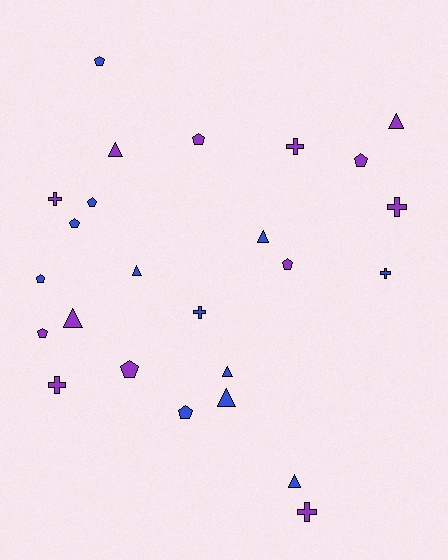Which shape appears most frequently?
Pentagon, with 10 objects.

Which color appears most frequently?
Purple, with 13 objects.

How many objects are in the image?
There are 25 objects.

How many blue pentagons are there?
There are 5 blue pentagons.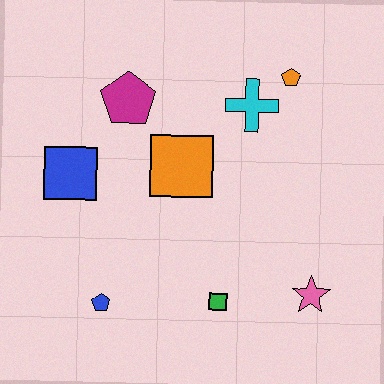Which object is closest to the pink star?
The green square is closest to the pink star.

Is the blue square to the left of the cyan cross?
Yes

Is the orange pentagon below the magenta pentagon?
No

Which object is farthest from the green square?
The orange pentagon is farthest from the green square.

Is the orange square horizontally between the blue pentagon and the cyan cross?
Yes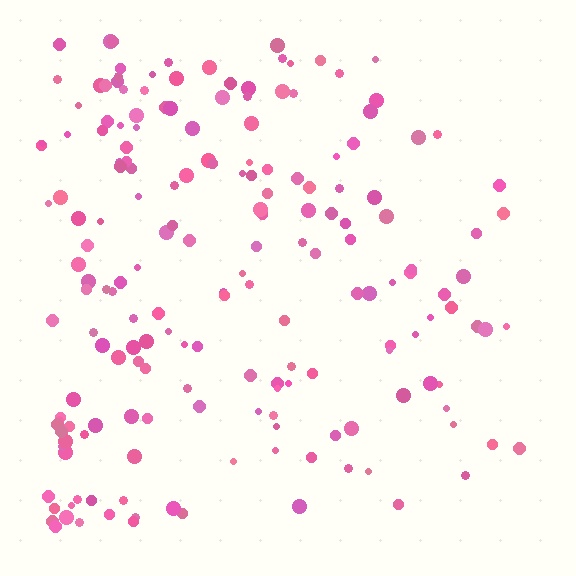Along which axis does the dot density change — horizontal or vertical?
Horizontal.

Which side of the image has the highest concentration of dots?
The left.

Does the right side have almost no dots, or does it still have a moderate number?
Still a moderate number, just noticeably fewer than the left.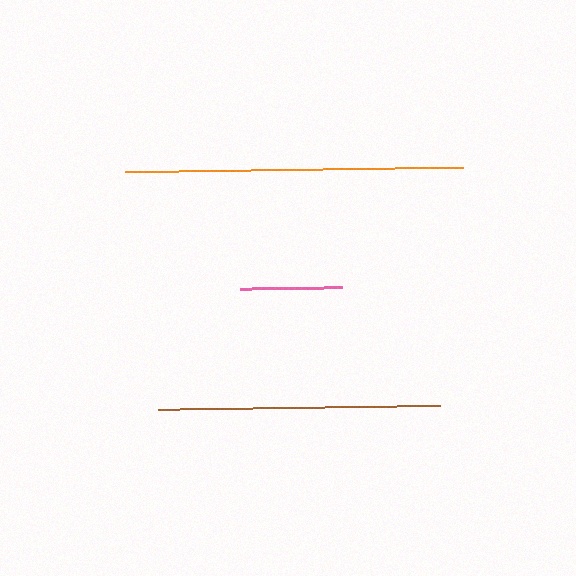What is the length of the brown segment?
The brown segment is approximately 282 pixels long.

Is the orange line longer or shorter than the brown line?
The orange line is longer than the brown line.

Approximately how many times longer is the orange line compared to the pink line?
The orange line is approximately 3.3 times the length of the pink line.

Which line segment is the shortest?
The pink line is the shortest at approximately 102 pixels.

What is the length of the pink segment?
The pink segment is approximately 102 pixels long.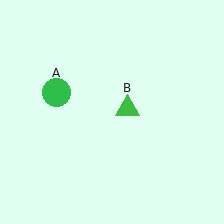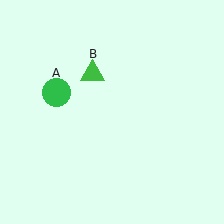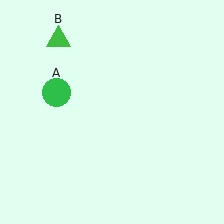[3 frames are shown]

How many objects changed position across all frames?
1 object changed position: green triangle (object B).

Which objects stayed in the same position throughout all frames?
Green circle (object A) remained stationary.